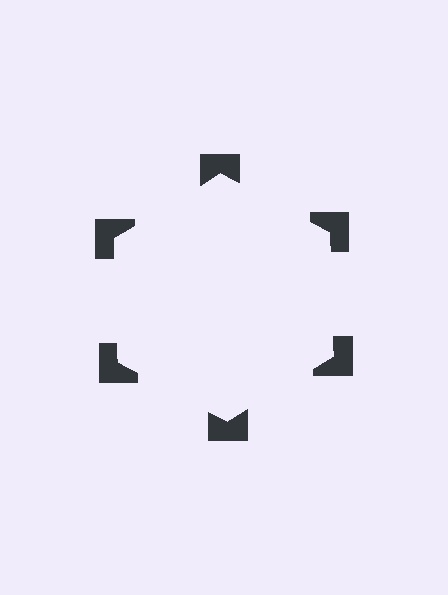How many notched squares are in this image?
There are 6 — one at each vertex of the illusory hexagon.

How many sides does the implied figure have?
6 sides.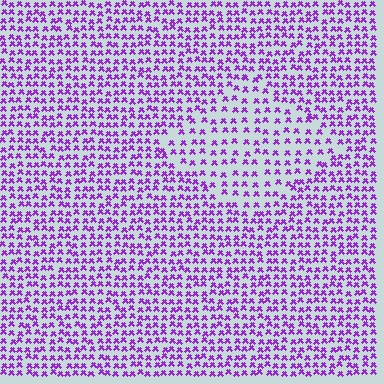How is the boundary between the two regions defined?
The boundary is defined by a change in element density (approximately 1.7x ratio). All elements are the same color, size, and shape.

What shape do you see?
I see a diamond.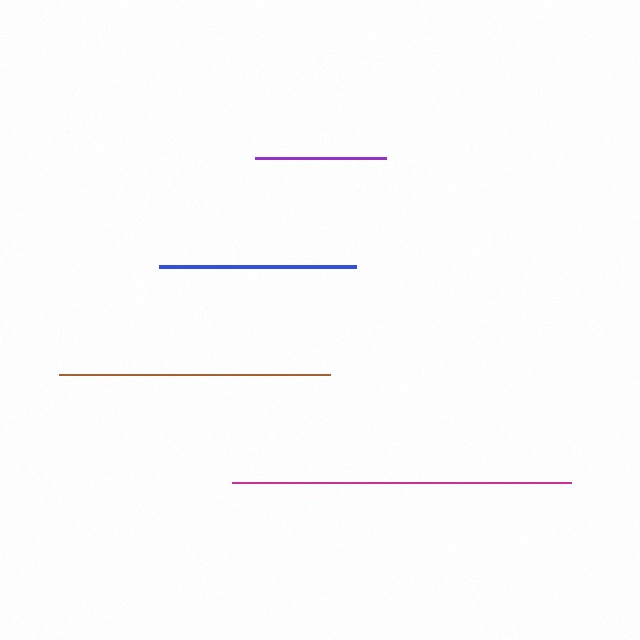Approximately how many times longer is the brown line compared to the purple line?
The brown line is approximately 2.1 times the length of the purple line.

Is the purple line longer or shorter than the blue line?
The blue line is longer than the purple line.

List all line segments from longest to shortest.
From longest to shortest: magenta, brown, blue, purple.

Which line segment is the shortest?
The purple line is the shortest at approximately 131 pixels.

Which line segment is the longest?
The magenta line is the longest at approximately 339 pixels.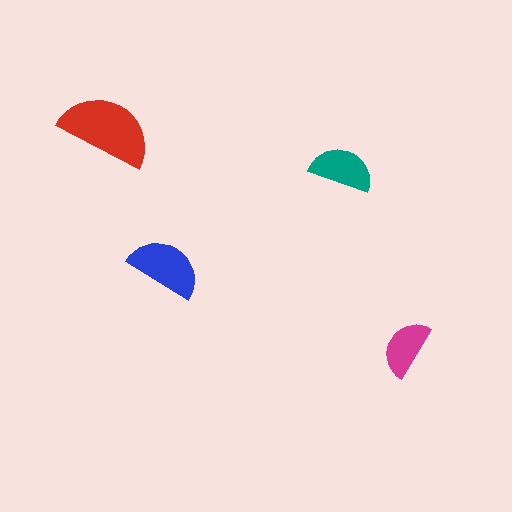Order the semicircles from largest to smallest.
the red one, the blue one, the teal one, the magenta one.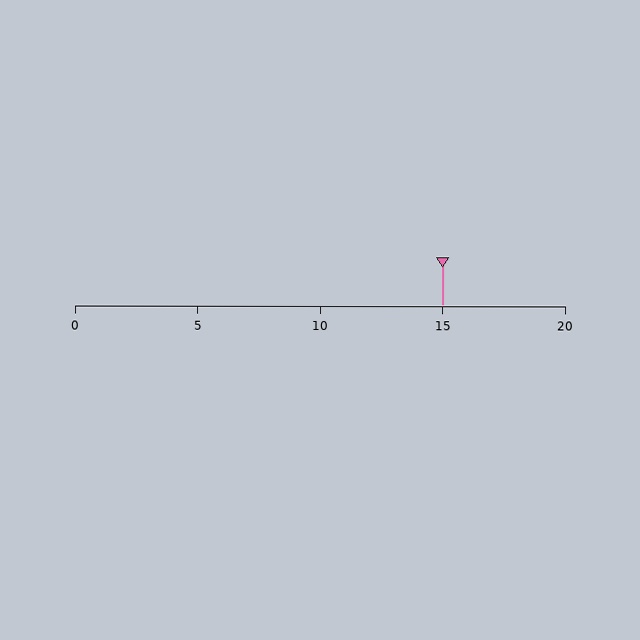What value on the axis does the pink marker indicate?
The marker indicates approximately 15.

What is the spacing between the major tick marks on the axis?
The major ticks are spaced 5 apart.